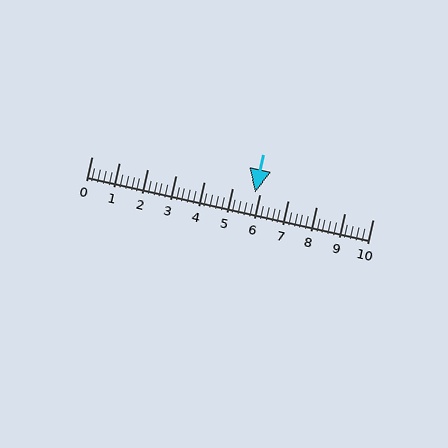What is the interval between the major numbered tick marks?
The major tick marks are spaced 1 units apart.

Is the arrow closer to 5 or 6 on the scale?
The arrow is closer to 6.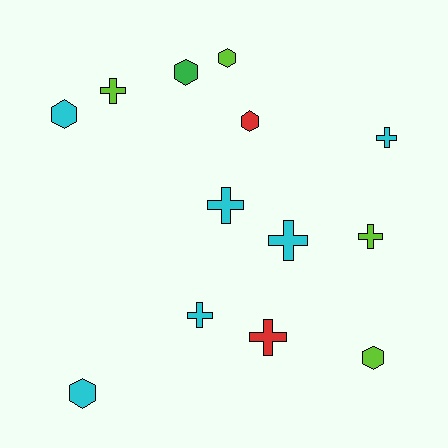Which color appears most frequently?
Cyan, with 6 objects.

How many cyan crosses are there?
There are 4 cyan crosses.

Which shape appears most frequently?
Cross, with 7 objects.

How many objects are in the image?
There are 13 objects.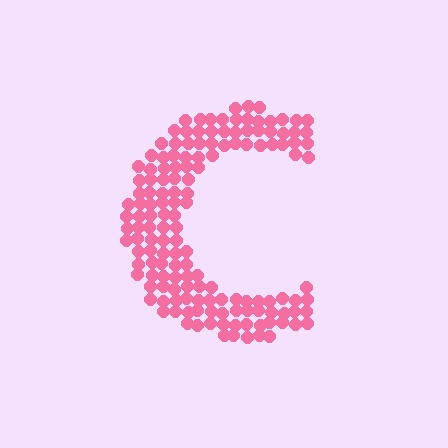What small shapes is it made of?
It is made of small circles.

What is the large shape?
The large shape is the letter C.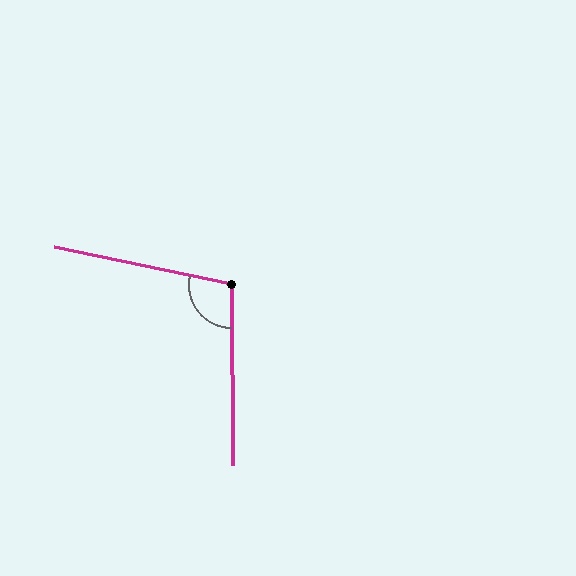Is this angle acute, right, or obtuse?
It is obtuse.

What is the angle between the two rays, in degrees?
Approximately 102 degrees.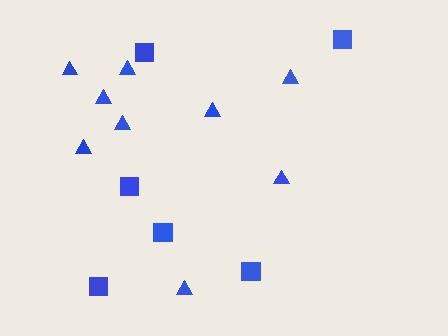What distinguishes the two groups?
There are 2 groups: one group of triangles (9) and one group of squares (6).